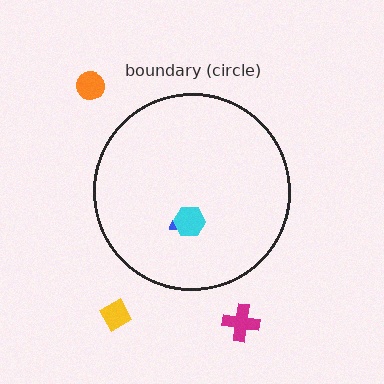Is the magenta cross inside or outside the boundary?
Outside.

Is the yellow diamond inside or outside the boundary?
Outside.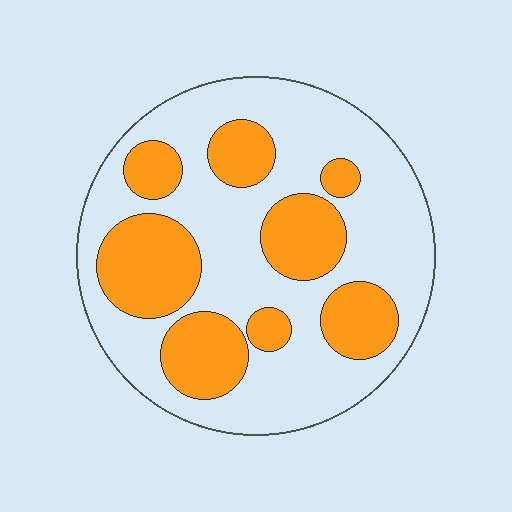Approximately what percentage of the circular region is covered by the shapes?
Approximately 35%.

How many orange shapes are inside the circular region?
8.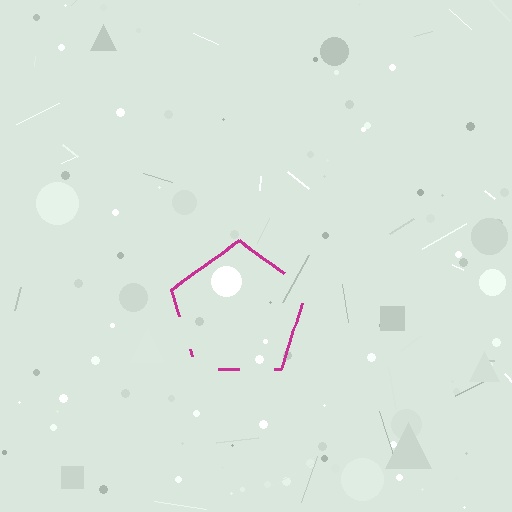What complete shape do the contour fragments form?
The contour fragments form a pentagon.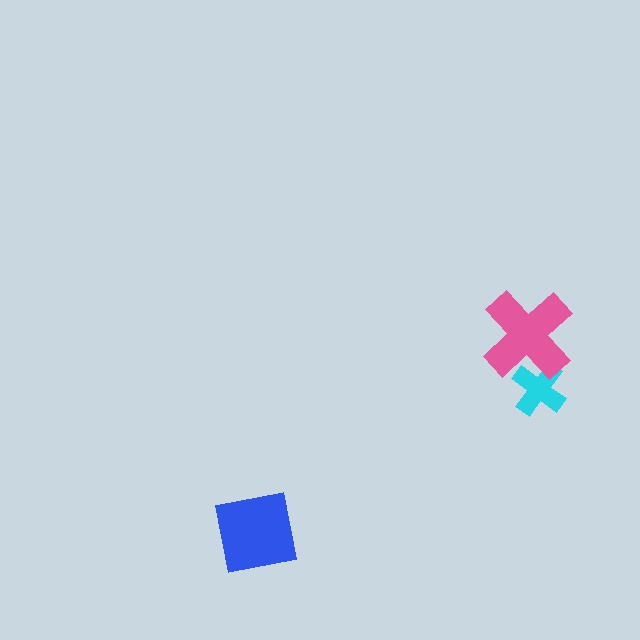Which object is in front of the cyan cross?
The pink cross is in front of the cyan cross.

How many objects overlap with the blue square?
0 objects overlap with the blue square.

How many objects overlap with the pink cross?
1 object overlaps with the pink cross.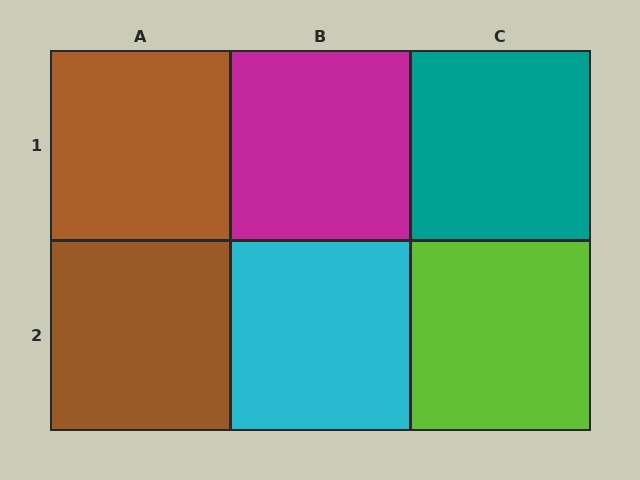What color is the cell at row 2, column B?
Cyan.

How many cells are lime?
1 cell is lime.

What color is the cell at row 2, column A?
Brown.